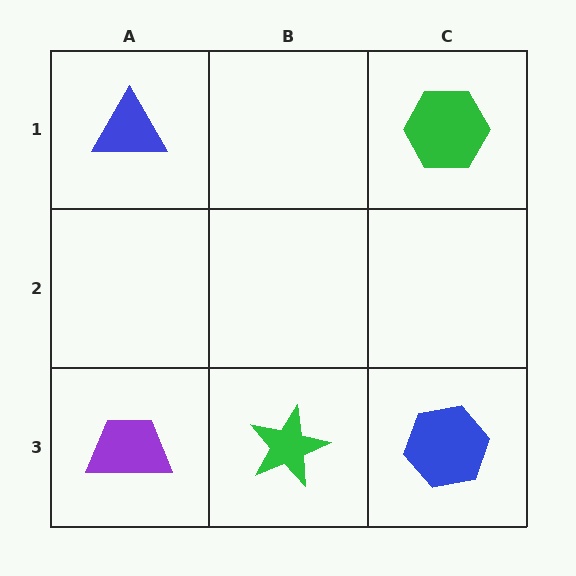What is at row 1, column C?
A green hexagon.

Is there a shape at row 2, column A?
No, that cell is empty.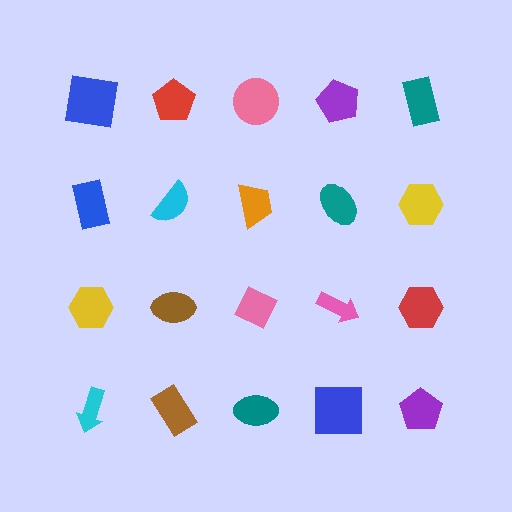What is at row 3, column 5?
A red hexagon.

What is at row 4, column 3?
A teal ellipse.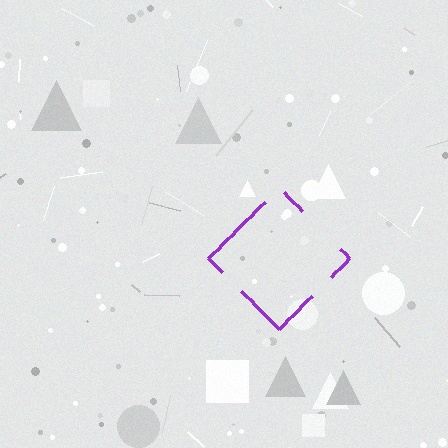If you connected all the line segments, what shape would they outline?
They would outline a diamond.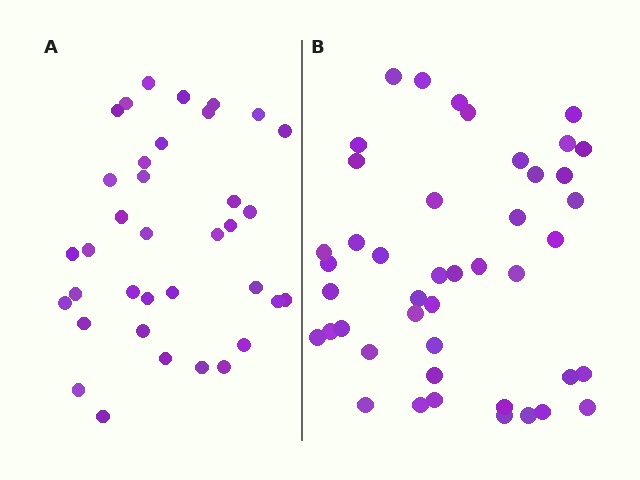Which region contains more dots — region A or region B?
Region B (the right region) has more dots.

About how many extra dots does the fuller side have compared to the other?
Region B has roughly 8 or so more dots than region A.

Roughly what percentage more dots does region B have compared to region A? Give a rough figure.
About 20% more.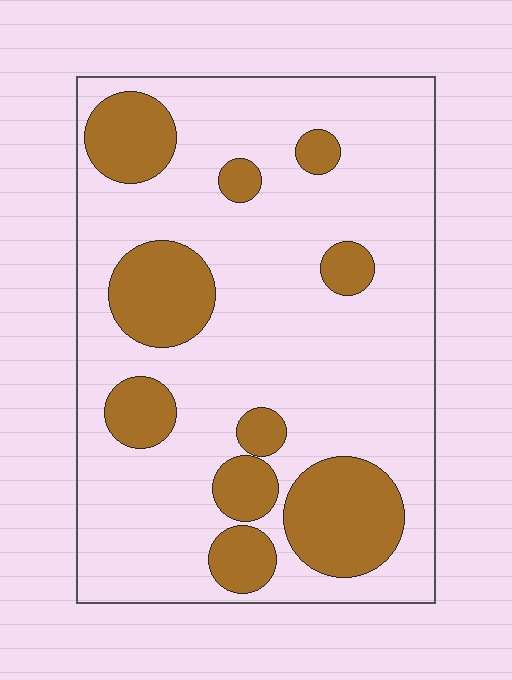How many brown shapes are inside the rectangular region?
10.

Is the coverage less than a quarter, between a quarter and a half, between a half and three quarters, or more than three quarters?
Less than a quarter.